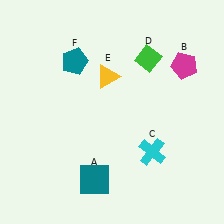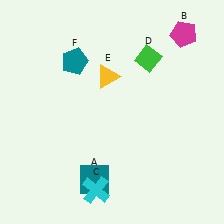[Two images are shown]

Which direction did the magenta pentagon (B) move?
The magenta pentagon (B) moved up.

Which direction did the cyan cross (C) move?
The cyan cross (C) moved left.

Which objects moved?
The objects that moved are: the magenta pentagon (B), the cyan cross (C).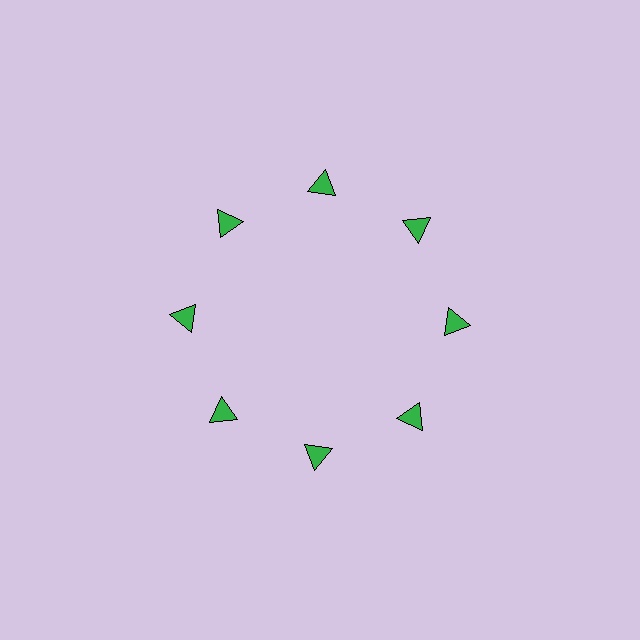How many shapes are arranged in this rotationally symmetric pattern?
There are 8 shapes, arranged in 8 groups of 1.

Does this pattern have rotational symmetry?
Yes, this pattern has 8-fold rotational symmetry. It looks the same after rotating 45 degrees around the center.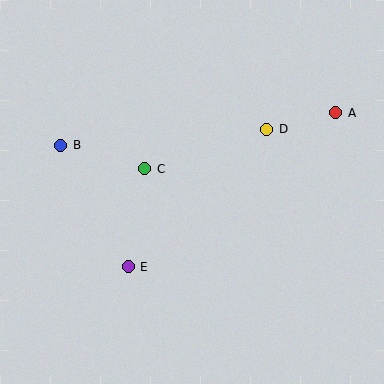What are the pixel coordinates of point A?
Point A is at (336, 113).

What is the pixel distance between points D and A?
The distance between D and A is 71 pixels.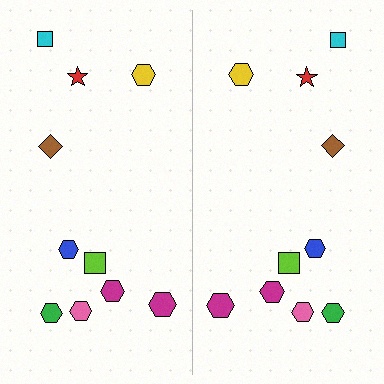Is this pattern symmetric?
Yes, this pattern has bilateral (reflection) symmetry.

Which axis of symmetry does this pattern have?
The pattern has a vertical axis of symmetry running through the center of the image.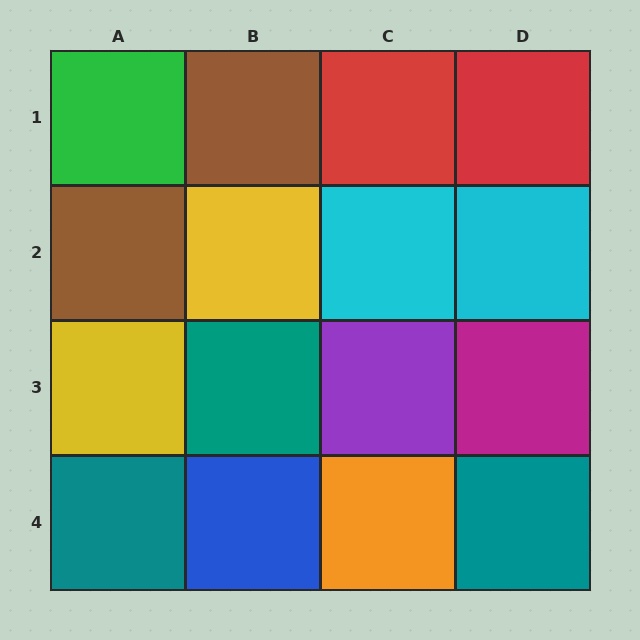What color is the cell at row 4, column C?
Orange.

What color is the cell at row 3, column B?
Teal.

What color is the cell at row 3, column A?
Yellow.